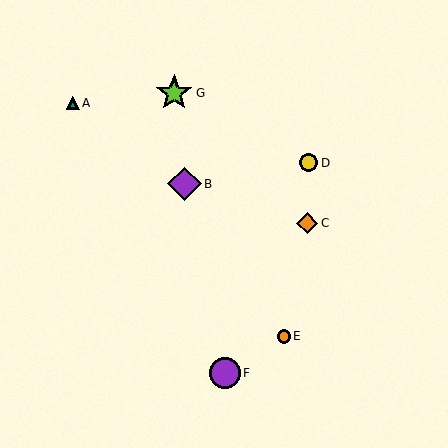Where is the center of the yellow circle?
The center of the yellow circle is at (308, 163).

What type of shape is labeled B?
Shape B is a purple diamond.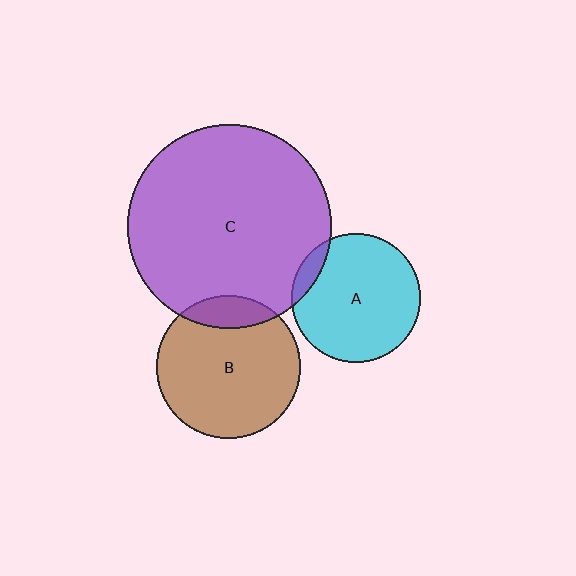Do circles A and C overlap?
Yes.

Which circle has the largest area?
Circle C (purple).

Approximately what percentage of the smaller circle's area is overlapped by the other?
Approximately 10%.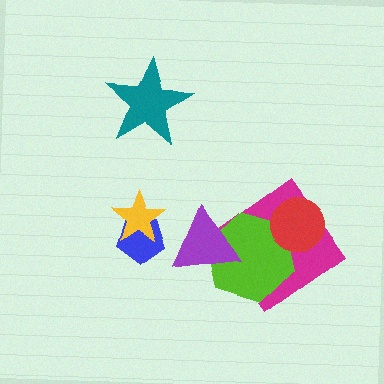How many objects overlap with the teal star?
0 objects overlap with the teal star.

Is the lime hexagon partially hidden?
Yes, it is partially covered by another shape.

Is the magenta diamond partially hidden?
Yes, it is partially covered by another shape.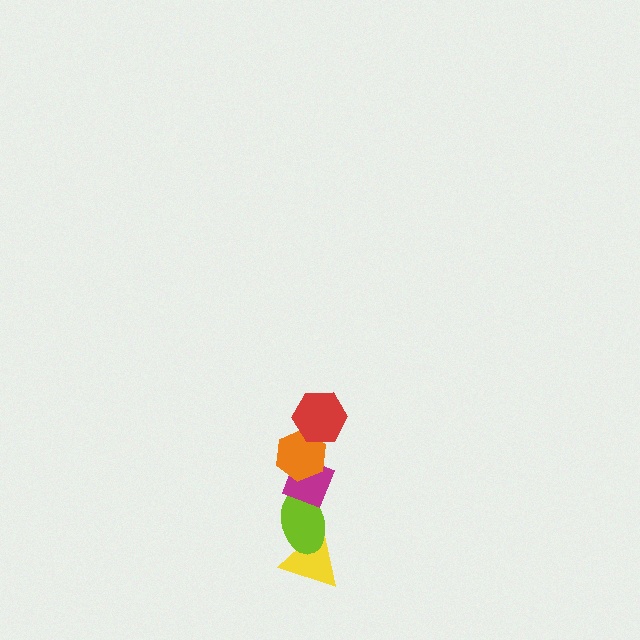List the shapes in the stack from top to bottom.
From top to bottom: the red hexagon, the orange hexagon, the magenta diamond, the lime ellipse, the yellow triangle.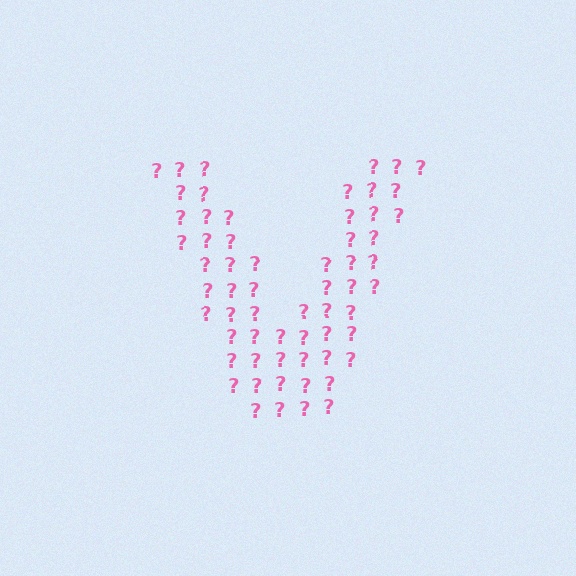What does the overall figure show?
The overall figure shows the letter V.